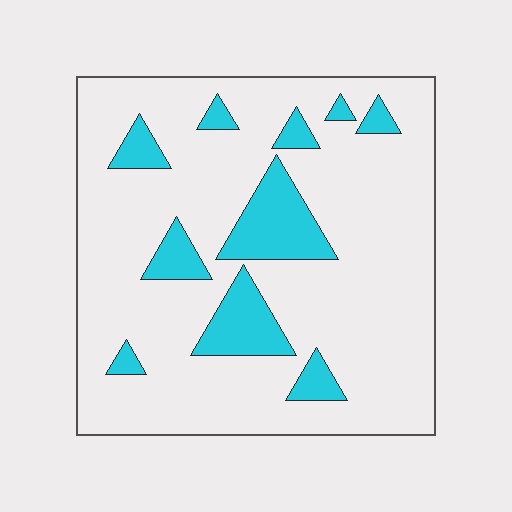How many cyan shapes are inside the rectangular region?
10.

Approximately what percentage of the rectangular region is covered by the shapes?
Approximately 15%.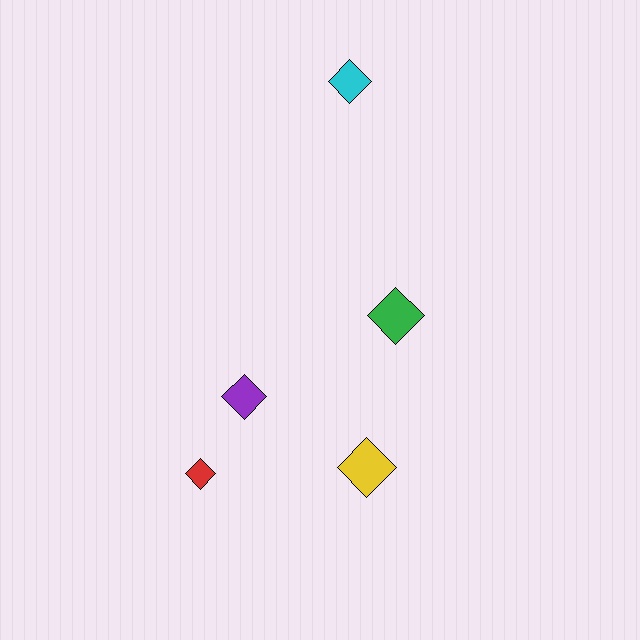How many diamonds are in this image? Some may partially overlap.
There are 5 diamonds.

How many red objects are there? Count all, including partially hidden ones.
There is 1 red object.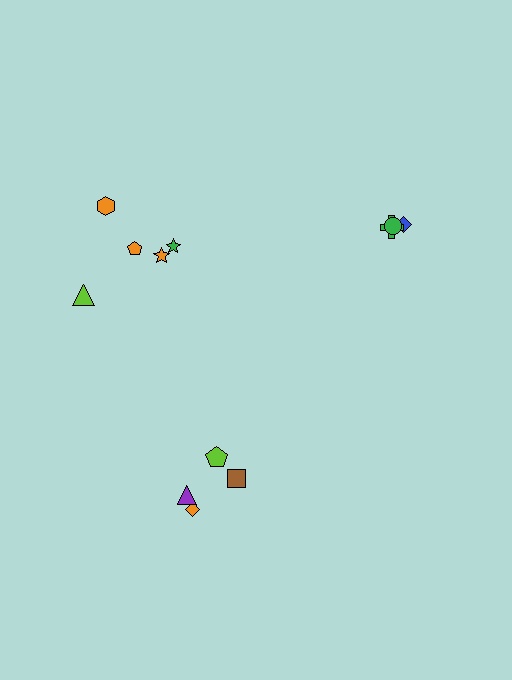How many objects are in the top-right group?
There are 3 objects.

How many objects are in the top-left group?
There are 5 objects.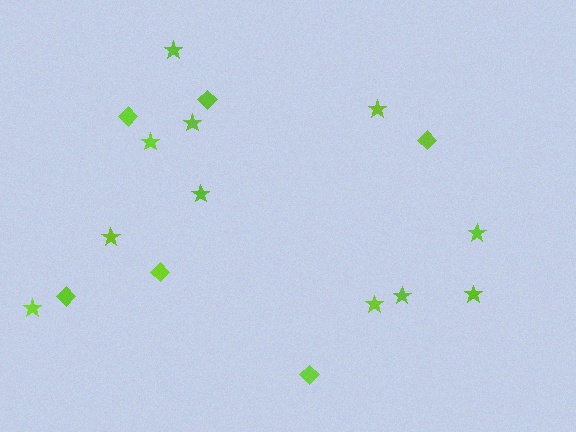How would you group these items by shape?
There are 2 groups: one group of diamonds (6) and one group of stars (11).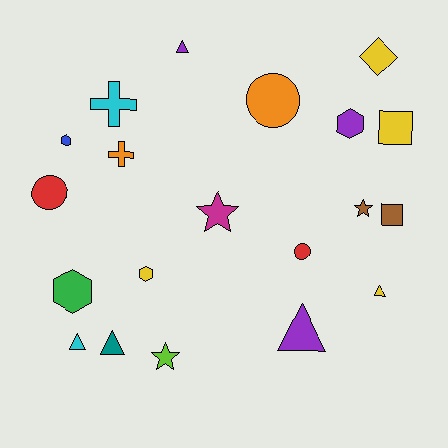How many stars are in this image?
There are 3 stars.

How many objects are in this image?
There are 20 objects.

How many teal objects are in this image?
There is 1 teal object.